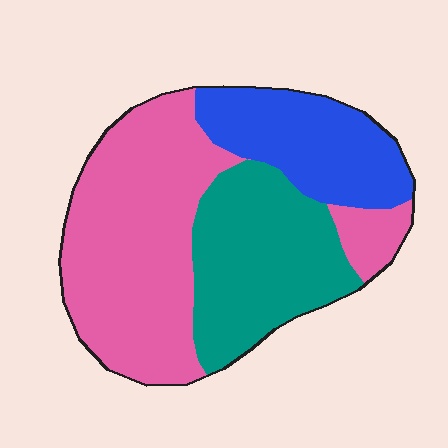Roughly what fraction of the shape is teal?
Teal takes up between a sixth and a third of the shape.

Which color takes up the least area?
Blue, at roughly 20%.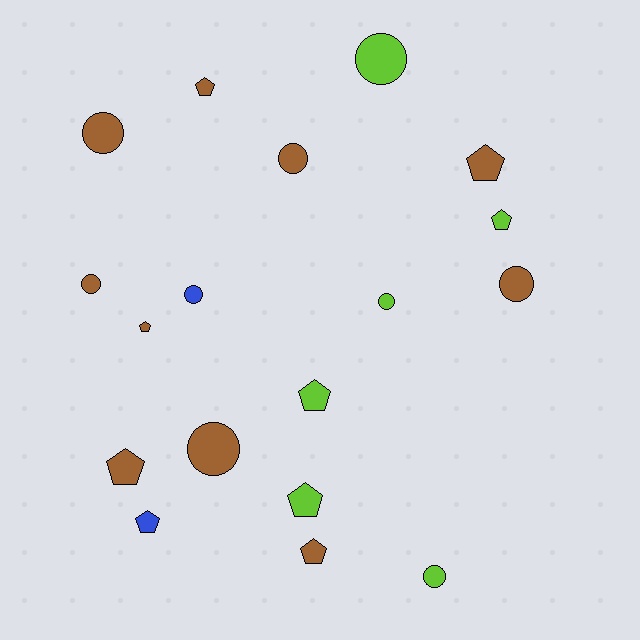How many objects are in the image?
There are 18 objects.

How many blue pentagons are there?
There is 1 blue pentagon.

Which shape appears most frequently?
Circle, with 9 objects.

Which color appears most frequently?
Brown, with 10 objects.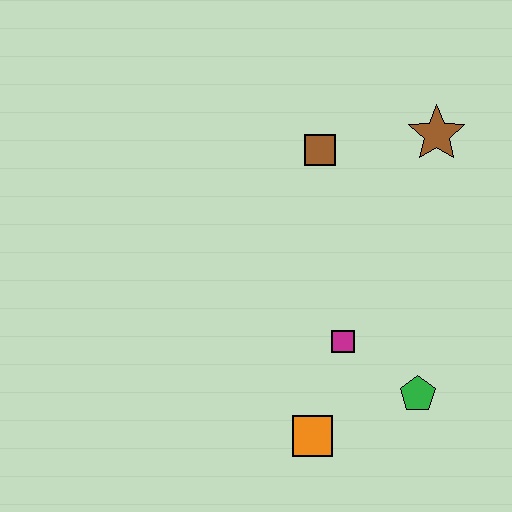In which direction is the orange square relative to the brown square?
The orange square is below the brown square.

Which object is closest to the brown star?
The brown square is closest to the brown star.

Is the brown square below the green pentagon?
No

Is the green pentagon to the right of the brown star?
No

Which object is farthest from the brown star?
The orange square is farthest from the brown star.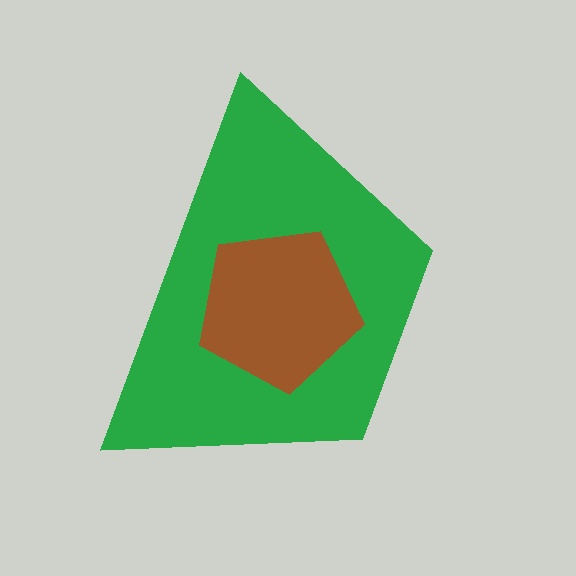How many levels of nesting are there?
2.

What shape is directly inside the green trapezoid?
The brown pentagon.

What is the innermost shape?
The brown pentagon.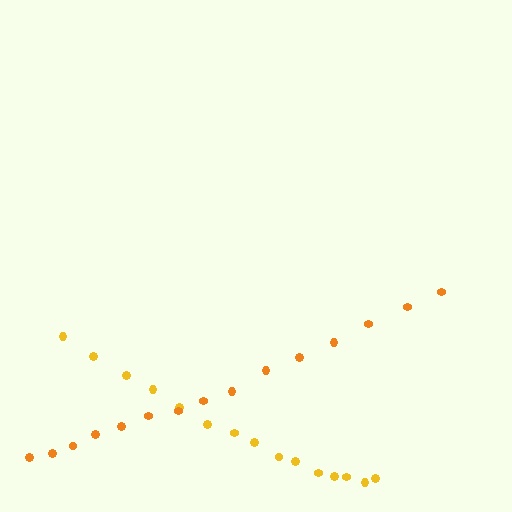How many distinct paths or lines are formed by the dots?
There are 2 distinct paths.